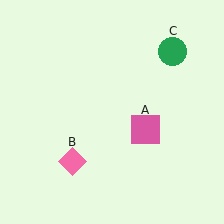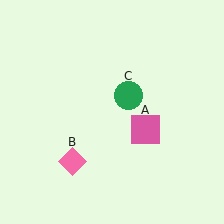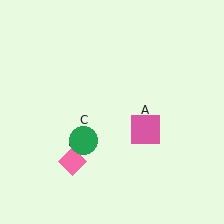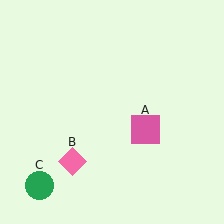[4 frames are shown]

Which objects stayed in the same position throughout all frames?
Pink square (object A) and pink diamond (object B) remained stationary.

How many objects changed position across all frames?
1 object changed position: green circle (object C).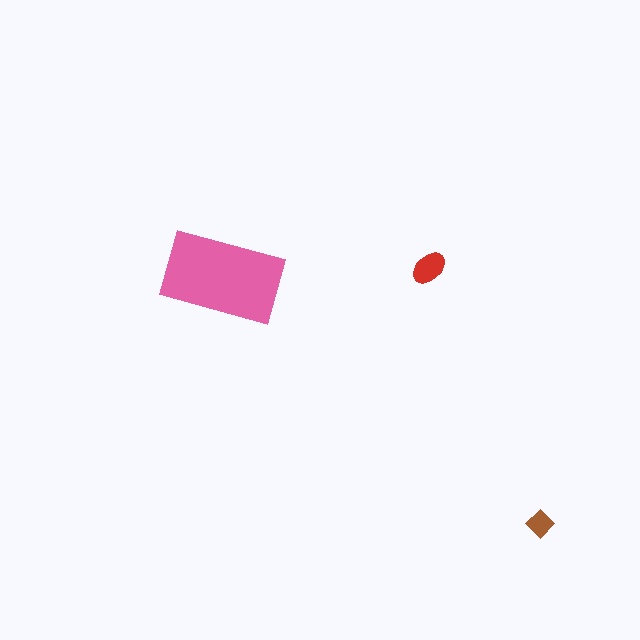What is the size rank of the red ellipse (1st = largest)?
2nd.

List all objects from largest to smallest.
The pink rectangle, the red ellipse, the brown diamond.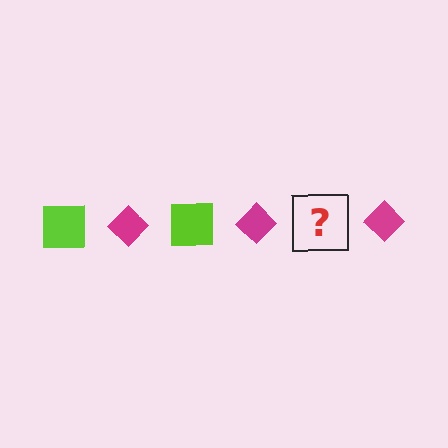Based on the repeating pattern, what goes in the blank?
The blank should be a lime square.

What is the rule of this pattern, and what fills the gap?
The rule is that the pattern alternates between lime square and magenta diamond. The gap should be filled with a lime square.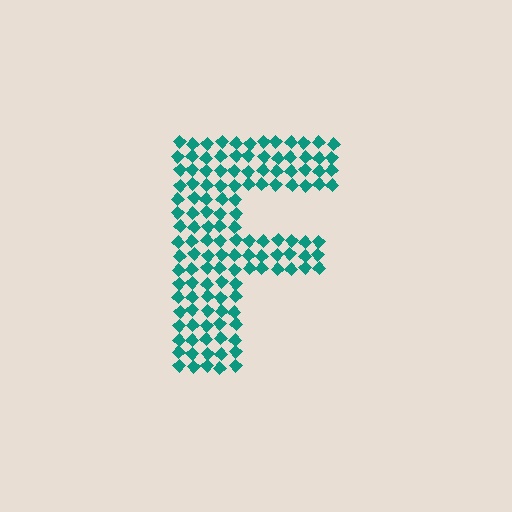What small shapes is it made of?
It is made of small diamonds.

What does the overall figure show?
The overall figure shows the letter F.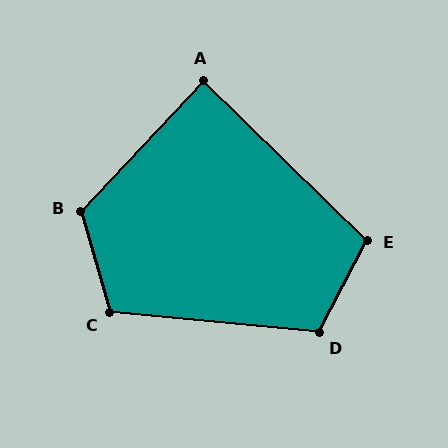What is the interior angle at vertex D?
Approximately 112 degrees (obtuse).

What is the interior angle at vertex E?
Approximately 107 degrees (obtuse).